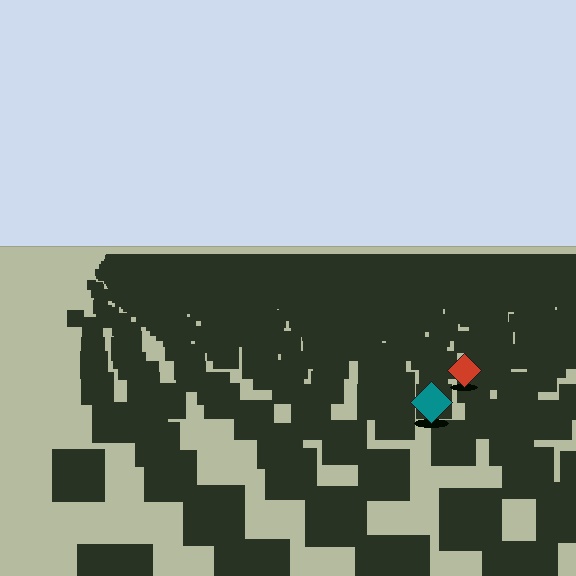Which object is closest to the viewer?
The teal diamond is closest. The texture marks near it are larger and more spread out.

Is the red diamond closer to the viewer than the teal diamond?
No. The teal diamond is closer — you can tell from the texture gradient: the ground texture is coarser near it.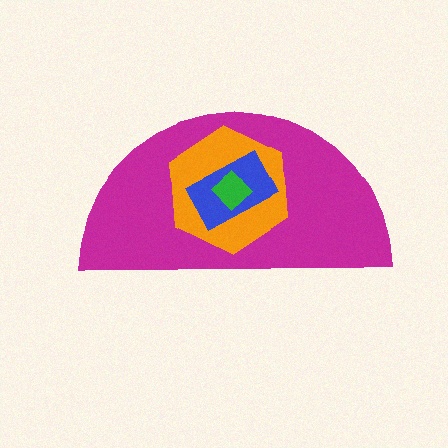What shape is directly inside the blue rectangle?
The green diamond.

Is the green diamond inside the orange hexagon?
Yes.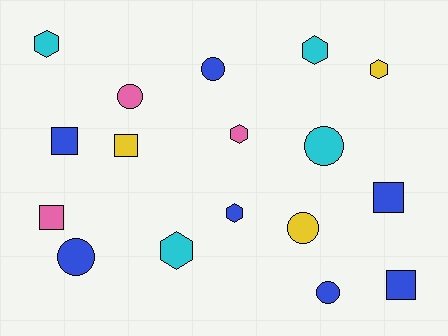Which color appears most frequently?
Blue, with 7 objects.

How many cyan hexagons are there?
There are 3 cyan hexagons.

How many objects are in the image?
There are 17 objects.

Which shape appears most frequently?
Hexagon, with 6 objects.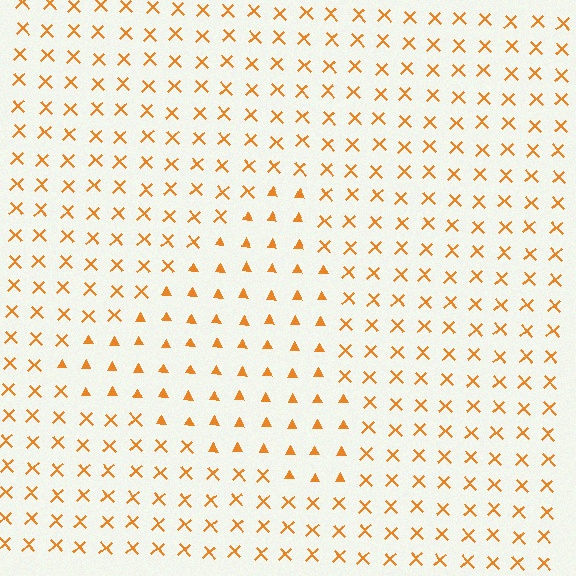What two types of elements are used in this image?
The image uses triangles inside the triangle region and X marks outside it.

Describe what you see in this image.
The image is filled with small orange elements arranged in a uniform grid. A triangle-shaped region contains triangles, while the surrounding area contains X marks. The boundary is defined purely by the change in element shape.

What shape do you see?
I see a triangle.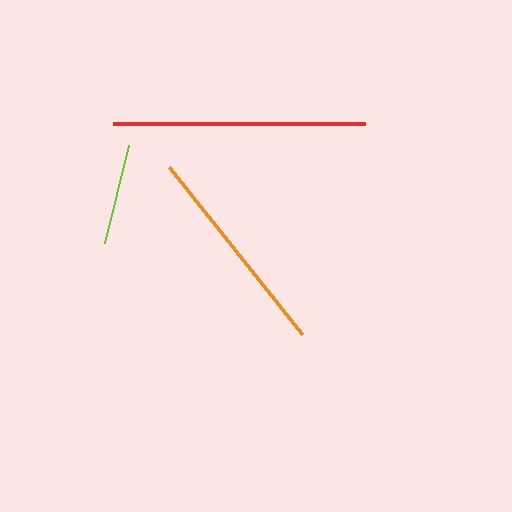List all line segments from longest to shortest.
From longest to shortest: red, orange, lime.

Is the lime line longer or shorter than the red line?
The red line is longer than the lime line.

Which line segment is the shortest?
The lime line is the shortest at approximately 101 pixels.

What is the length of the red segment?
The red segment is approximately 253 pixels long.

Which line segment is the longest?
The red line is the longest at approximately 253 pixels.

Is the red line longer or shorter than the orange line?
The red line is longer than the orange line.